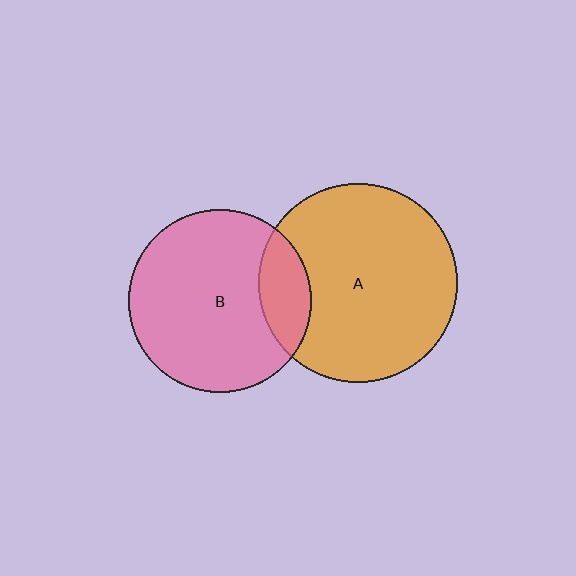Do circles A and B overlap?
Yes.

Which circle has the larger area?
Circle A (orange).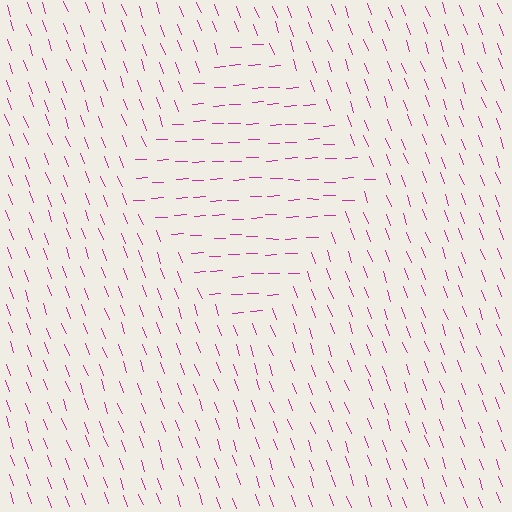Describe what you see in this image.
The image is filled with small magenta line segments. A diamond region in the image has lines oriented differently from the surrounding lines, creating a visible texture boundary.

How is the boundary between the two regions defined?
The boundary is defined purely by a change in line orientation (approximately 71 degrees difference). All lines are the same color and thickness.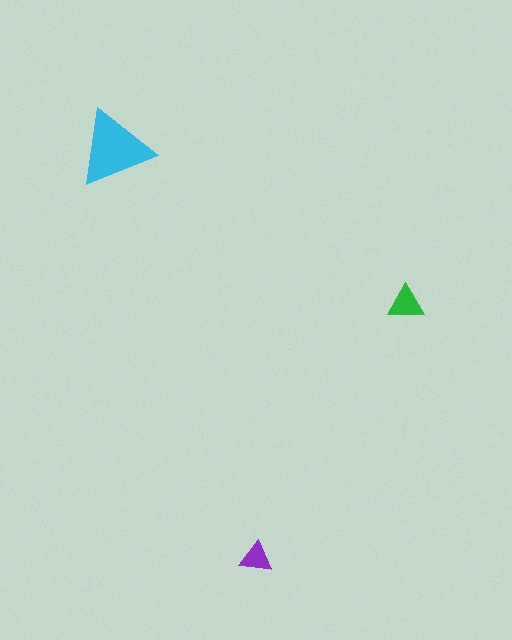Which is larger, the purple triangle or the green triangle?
The green one.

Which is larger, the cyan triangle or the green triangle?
The cyan one.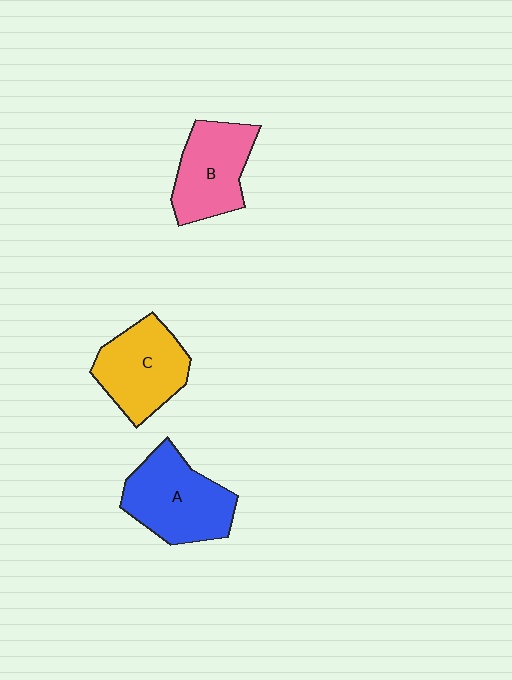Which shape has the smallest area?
Shape B (pink).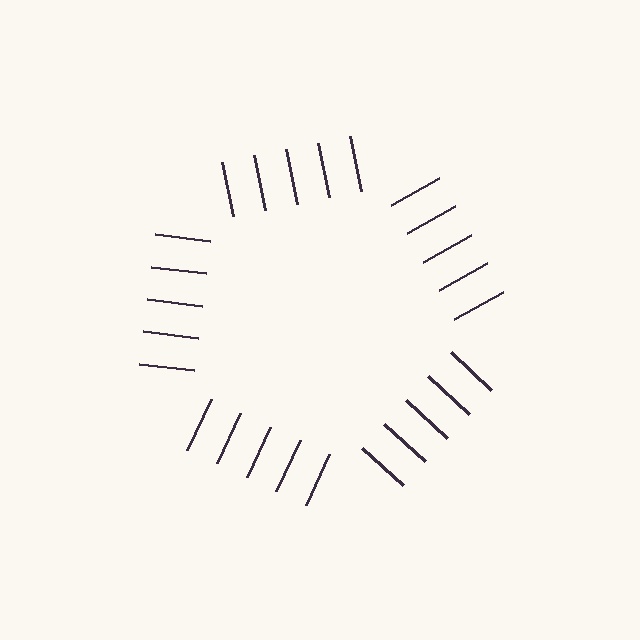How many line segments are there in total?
25 — 5 along each of the 5 edges.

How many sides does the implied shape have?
5 sides — the line-ends trace a pentagon.